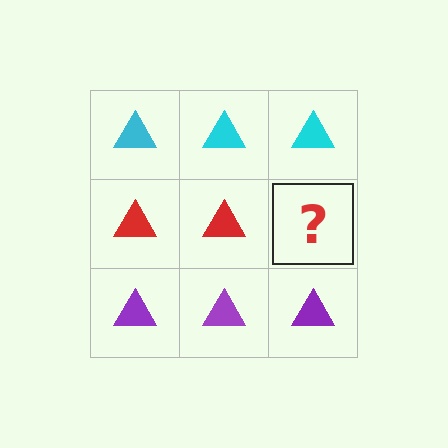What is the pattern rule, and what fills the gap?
The rule is that each row has a consistent color. The gap should be filled with a red triangle.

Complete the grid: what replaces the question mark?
The question mark should be replaced with a red triangle.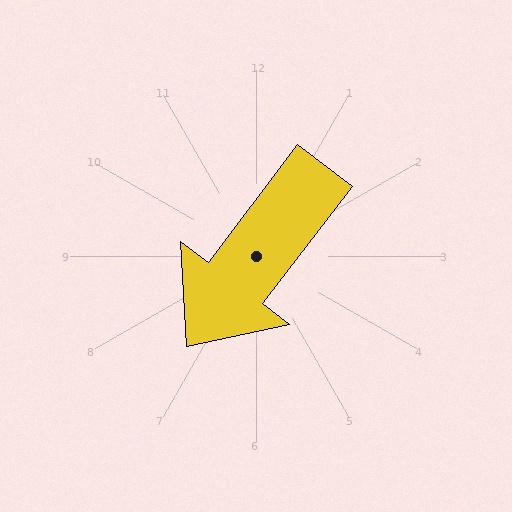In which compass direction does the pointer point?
Southwest.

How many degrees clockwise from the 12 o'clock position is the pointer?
Approximately 217 degrees.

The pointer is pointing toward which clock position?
Roughly 7 o'clock.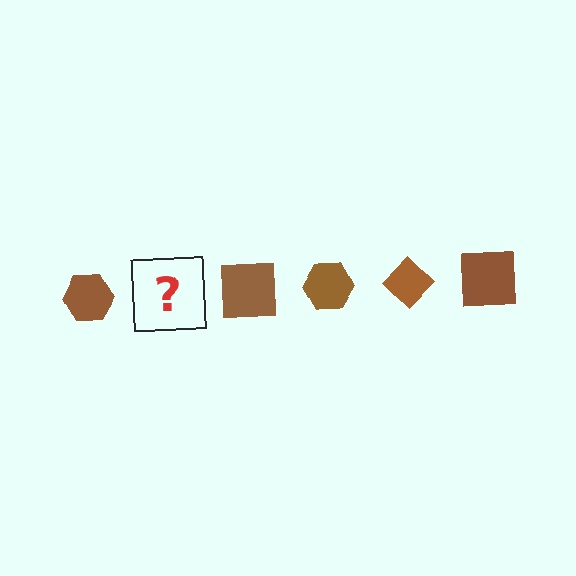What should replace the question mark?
The question mark should be replaced with a brown diamond.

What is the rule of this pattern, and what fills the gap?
The rule is that the pattern cycles through hexagon, diamond, square shapes in brown. The gap should be filled with a brown diamond.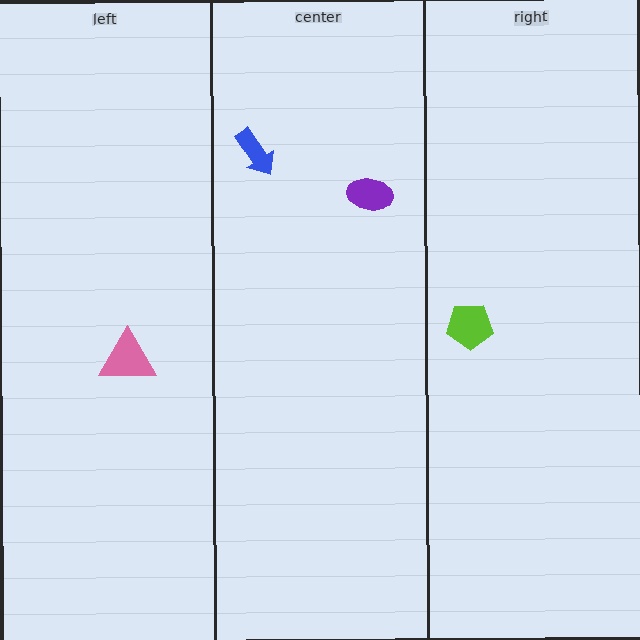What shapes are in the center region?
The purple ellipse, the blue arrow.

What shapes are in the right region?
The lime pentagon.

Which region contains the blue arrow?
The center region.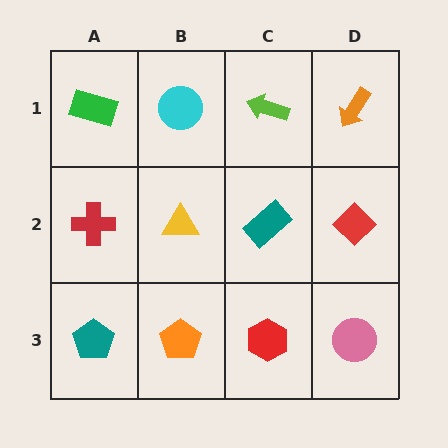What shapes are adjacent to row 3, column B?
A yellow triangle (row 2, column B), a teal pentagon (row 3, column A), a red hexagon (row 3, column C).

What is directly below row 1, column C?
A teal rectangle.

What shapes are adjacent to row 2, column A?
A green rectangle (row 1, column A), a teal pentagon (row 3, column A), a yellow triangle (row 2, column B).